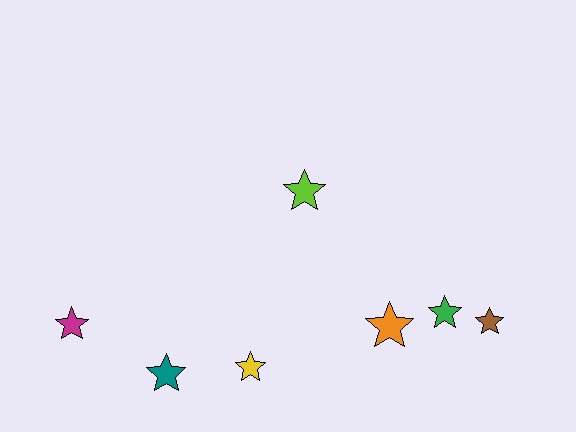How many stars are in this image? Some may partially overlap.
There are 7 stars.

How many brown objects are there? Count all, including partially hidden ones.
There is 1 brown object.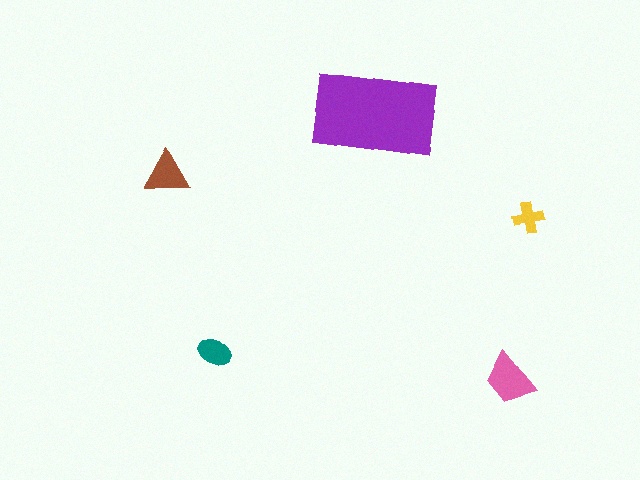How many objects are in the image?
There are 5 objects in the image.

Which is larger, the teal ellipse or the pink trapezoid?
The pink trapezoid.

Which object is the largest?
The purple rectangle.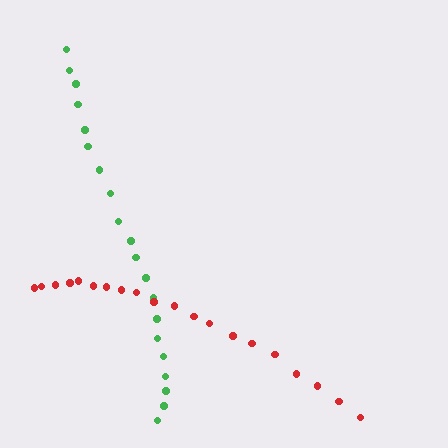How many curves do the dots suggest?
There are 2 distinct paths.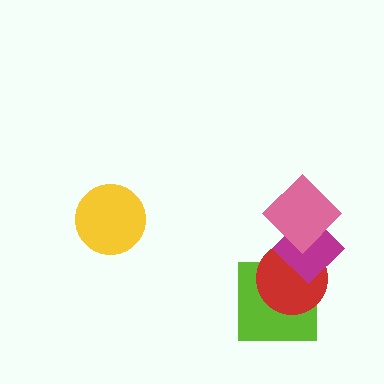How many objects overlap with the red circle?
3 objects overlap with the red circle.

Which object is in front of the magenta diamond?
The pink diamond is in front of the magenta diamond.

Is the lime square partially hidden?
Yes, it is partially covered by another shape.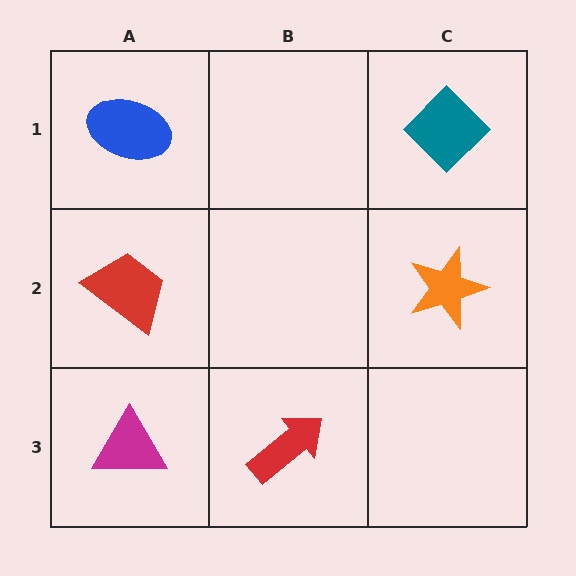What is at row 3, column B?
A red arrow.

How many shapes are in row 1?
2 shapes.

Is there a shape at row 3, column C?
No, that cell is empty.